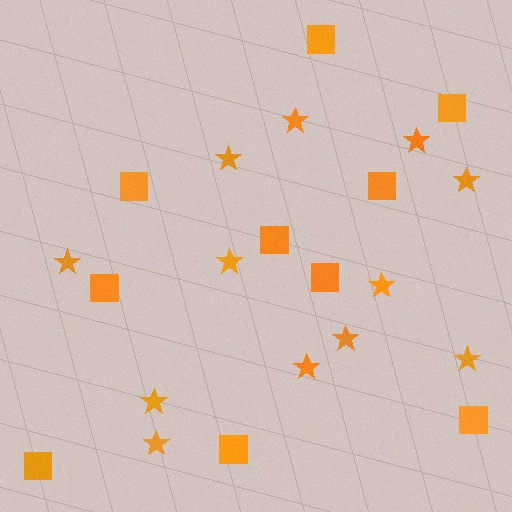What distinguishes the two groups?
There are 2 groups: one group of squares (10) and one group of stars (12).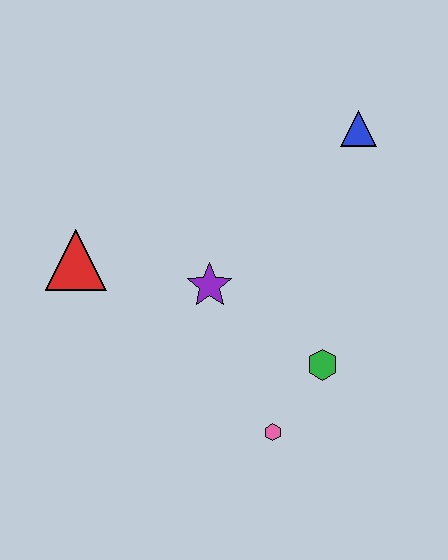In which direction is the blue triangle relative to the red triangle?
The blue triangle is to the right of the red triangle.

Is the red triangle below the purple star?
No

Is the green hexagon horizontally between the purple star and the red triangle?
No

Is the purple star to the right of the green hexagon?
No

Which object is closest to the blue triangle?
The purple star is closest to the blue triangle.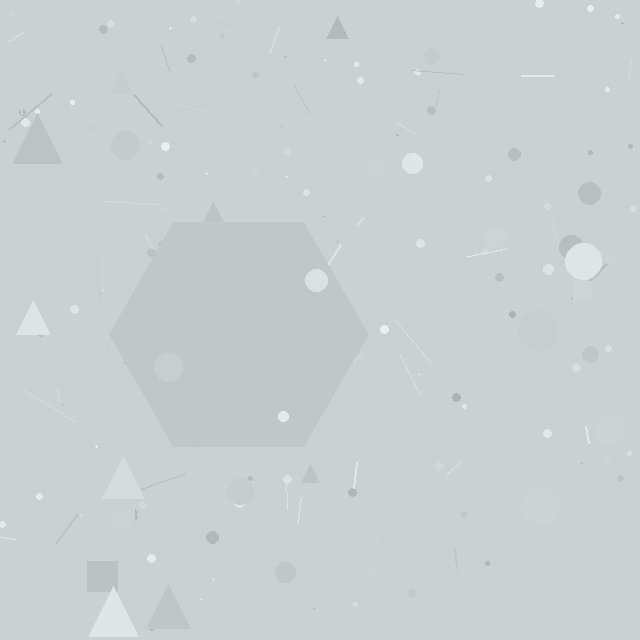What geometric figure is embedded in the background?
A hexagon is embedded in the background.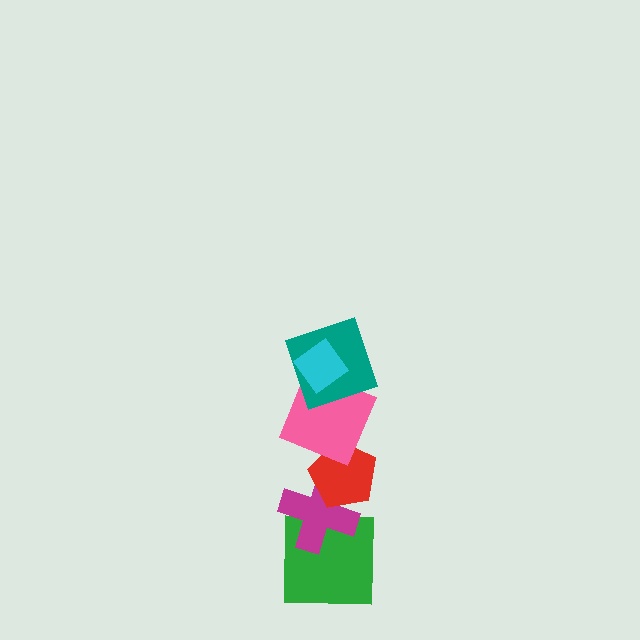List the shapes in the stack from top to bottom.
From top to bottom: the cyan diamond, the teal square, the pink square, the red pentagon, the magenta cross, the green square.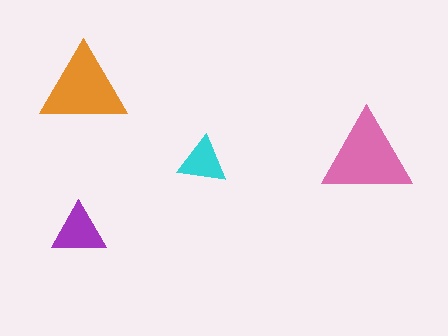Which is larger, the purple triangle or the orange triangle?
The orange one.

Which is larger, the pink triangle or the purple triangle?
The pink one.